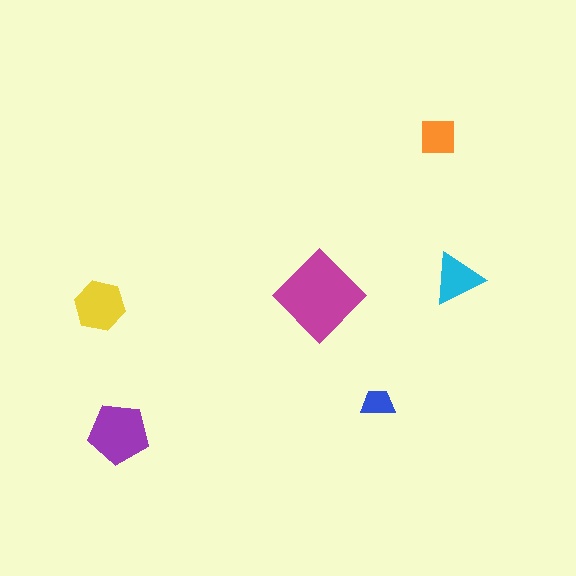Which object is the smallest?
The blue trapezoid.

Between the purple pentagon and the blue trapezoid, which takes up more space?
The purple pentagon.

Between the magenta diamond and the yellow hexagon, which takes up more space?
The magenta diamond.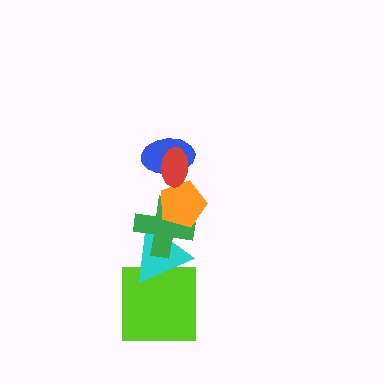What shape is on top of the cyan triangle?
The green cross is on top of the cyan triangle.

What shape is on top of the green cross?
The orange pentagon is on top of the green cross.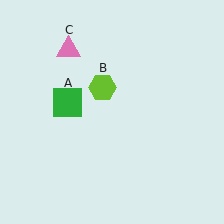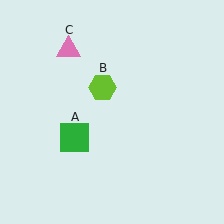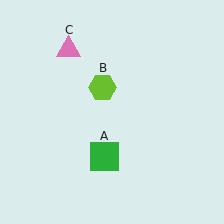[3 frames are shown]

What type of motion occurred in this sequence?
The green square (object A) rotated counterclockwise around the center of the scene.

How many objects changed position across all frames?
1 object changed position: green square (object A).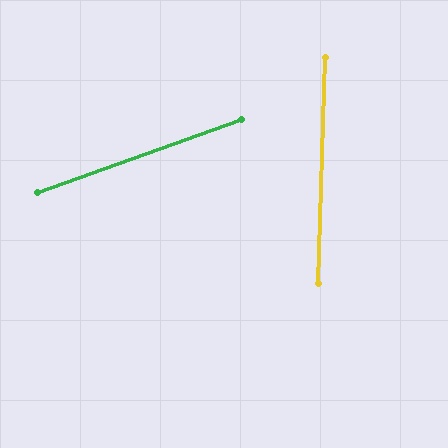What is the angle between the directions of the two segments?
Approximately 68 degrees.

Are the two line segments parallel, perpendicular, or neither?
Neither parallel nor perpendicular — they differ by about 68°.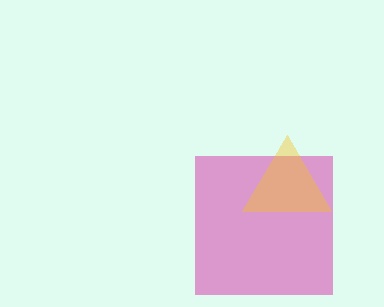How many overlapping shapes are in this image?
There are 2 overlapping shapes in the image.